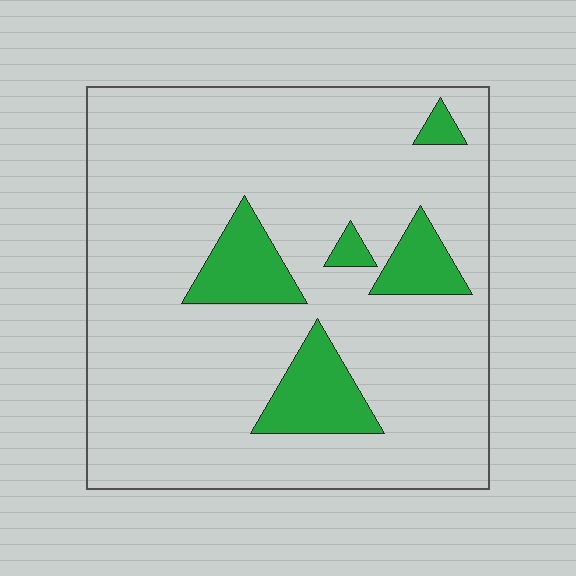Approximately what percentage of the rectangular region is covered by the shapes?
Approximately 15%.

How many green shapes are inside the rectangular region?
5.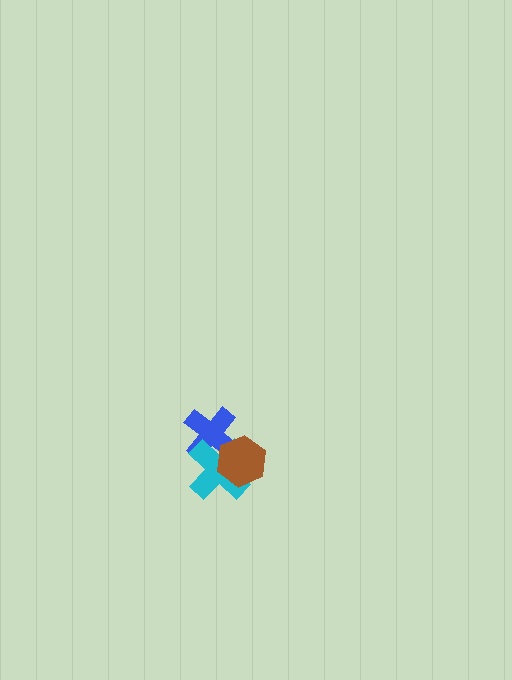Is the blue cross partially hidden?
Yes, it is partially covered by another shape.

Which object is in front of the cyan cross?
The brown hexagon is in front of the cyan cross.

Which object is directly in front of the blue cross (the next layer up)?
The cyan cross is directly in front of the blue cross.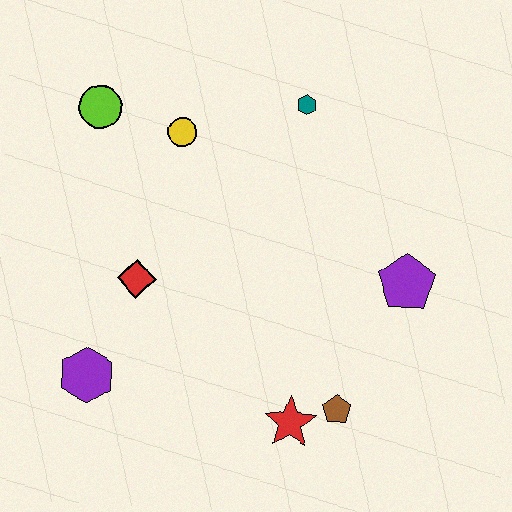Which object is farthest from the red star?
The lime circle is farthest from the red star.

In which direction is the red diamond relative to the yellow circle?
The red diamond is below the yellow circle.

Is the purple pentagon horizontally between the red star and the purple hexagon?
No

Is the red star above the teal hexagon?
No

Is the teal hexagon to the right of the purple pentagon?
No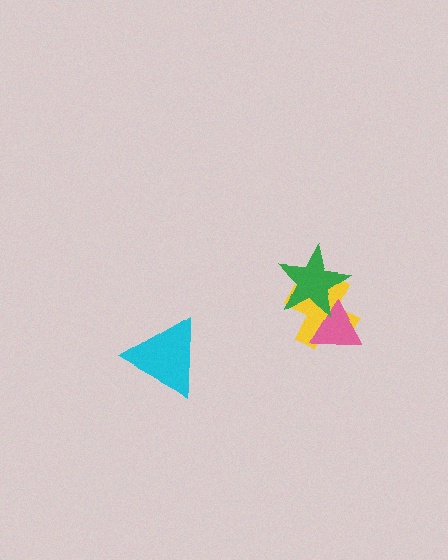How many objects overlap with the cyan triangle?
0 objects overlap with the cyan triangle.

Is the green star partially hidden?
No, no other shape covers it.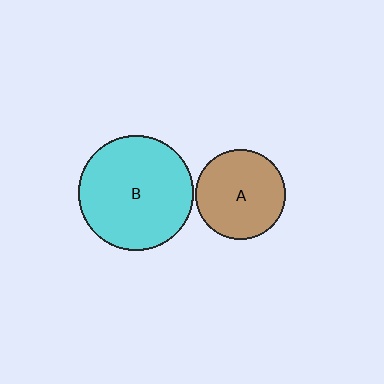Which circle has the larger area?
Circle B (cyan).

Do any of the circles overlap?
No, none of the circles overlap.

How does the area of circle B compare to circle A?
Approximately 1.6 times.